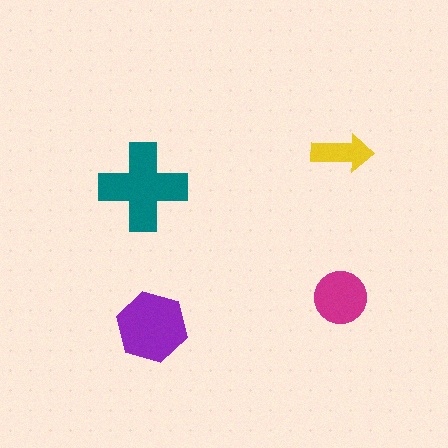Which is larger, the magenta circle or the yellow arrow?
The magenta circle.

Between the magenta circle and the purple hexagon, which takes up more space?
The purple hexagon.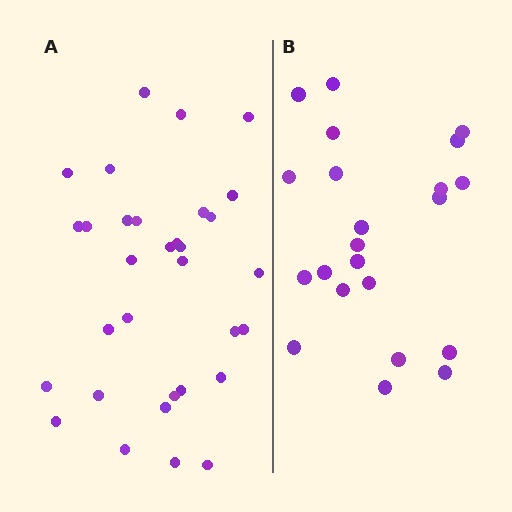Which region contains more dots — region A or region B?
Region A (the left region) has more dots.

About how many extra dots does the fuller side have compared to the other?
Region A has roughly 10 or so more dots than region B.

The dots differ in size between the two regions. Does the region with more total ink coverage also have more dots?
No. Region B has more total ink coverage because its dots are larger, but region A actually contains more individual dots. Total area can be misleading — the number of items is what matters here.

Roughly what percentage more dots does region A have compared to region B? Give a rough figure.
About 45% more.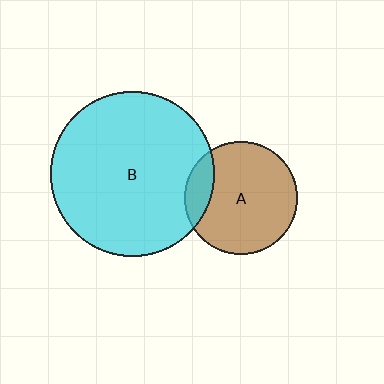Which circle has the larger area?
Circle B (cyan).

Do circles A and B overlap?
Yes.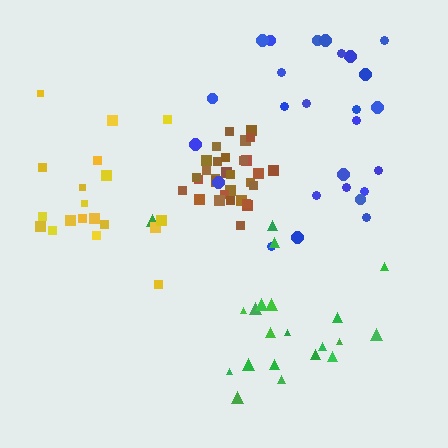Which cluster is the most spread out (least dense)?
Blue.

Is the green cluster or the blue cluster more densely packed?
Green.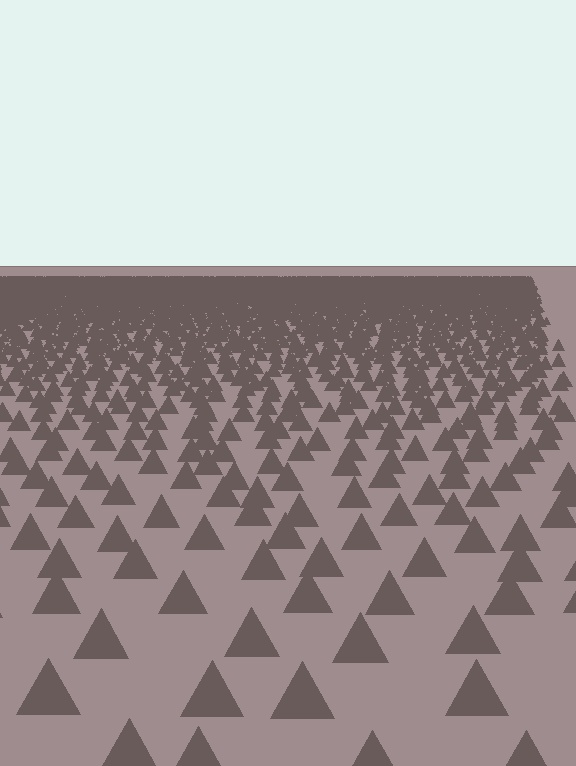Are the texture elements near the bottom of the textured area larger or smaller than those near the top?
Larger. Near the bottom, elements are closer to the viewer and appear at a bigger on-screen size.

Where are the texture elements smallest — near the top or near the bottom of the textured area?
Near the top.